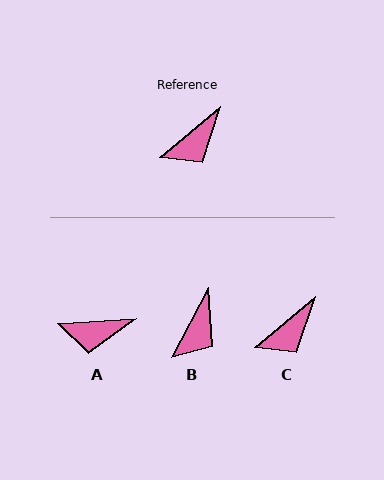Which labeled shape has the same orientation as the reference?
C.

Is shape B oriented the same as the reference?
No, it is off by about 23 degrees.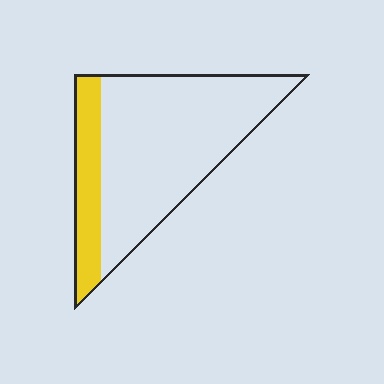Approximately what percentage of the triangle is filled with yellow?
Approximately 20%.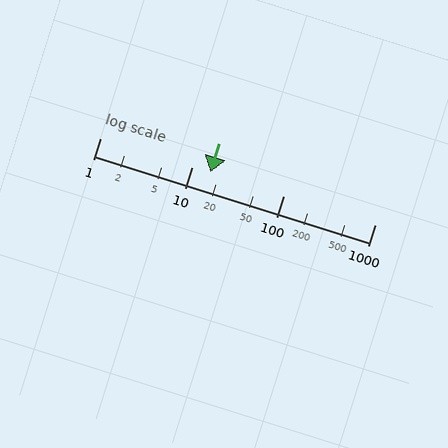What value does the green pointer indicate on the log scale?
The pointer indicates approximately 16.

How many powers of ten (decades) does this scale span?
The scale spans 3 decades, from 1 to 1000.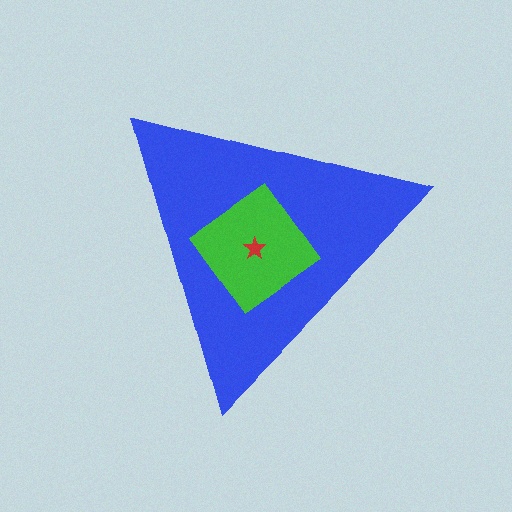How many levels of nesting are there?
3.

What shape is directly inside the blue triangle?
The green diamond.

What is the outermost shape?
The blue triangle.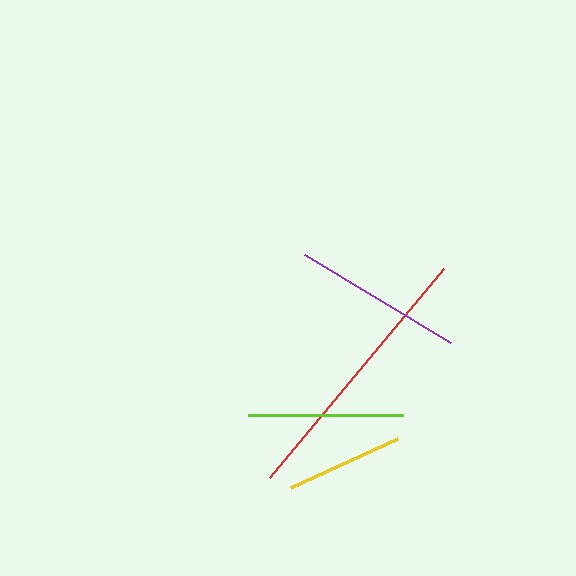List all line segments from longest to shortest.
From longest to shortest: red, purple, lime, yellow.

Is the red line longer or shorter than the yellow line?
The red line is longer than the yellow line.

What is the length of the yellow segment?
The yellow segment is approximately 118 pixels long.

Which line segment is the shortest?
The yellow line is the shortest at approximately 118 pixels.